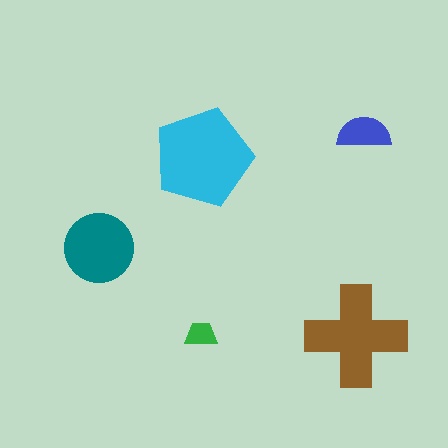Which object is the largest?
The cyan pentagon.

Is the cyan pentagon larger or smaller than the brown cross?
Larger.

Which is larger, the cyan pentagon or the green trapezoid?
The cyan pentagon.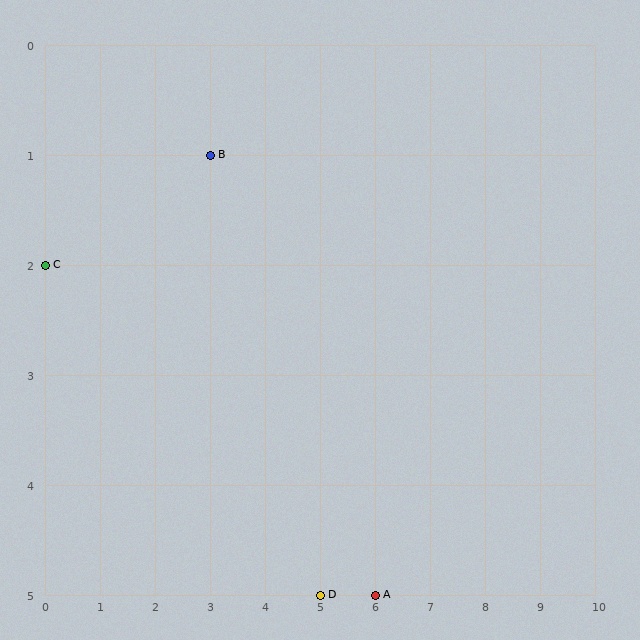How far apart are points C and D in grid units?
Points C and D are 5 columns and 3 rows apart (about 5.8 grid units diagonally).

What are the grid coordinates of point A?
Point A is at grid coordinates (6, 5).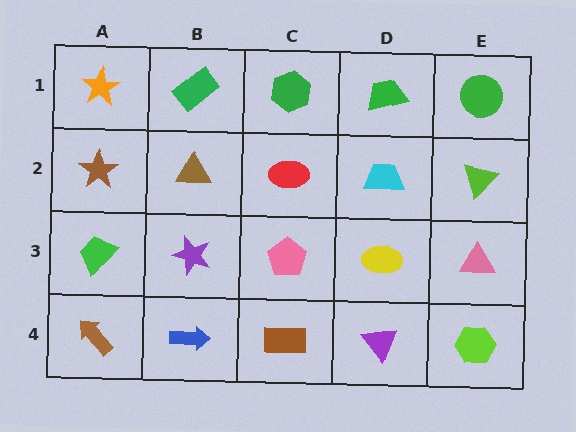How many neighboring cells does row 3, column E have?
3.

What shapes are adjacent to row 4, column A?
A green trapezoid (row 3, column A), a blue arrow (row 4, column B).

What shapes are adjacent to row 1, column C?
A red ellipse (row 2, column C), a green rectangle (row 1, column B), a green trapezoid (row 1, column D).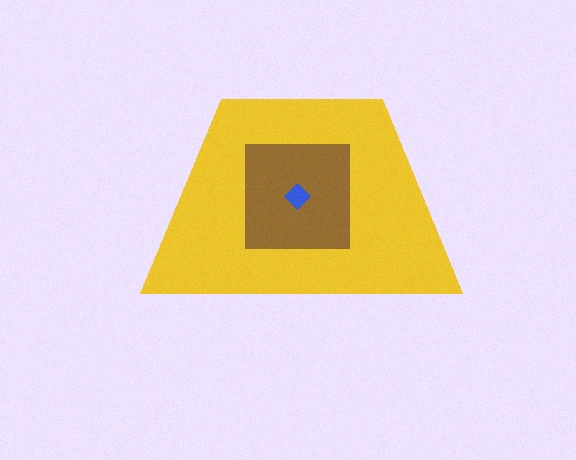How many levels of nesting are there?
3.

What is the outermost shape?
The yellow trapezoid.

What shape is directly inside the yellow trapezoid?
The brown square.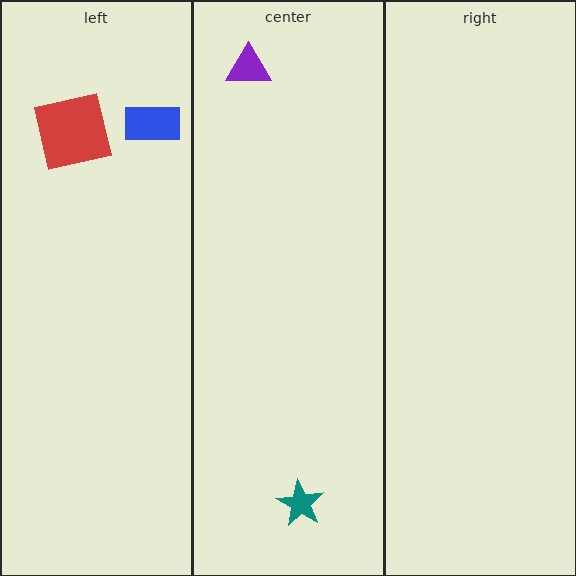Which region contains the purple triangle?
The center region.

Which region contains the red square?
The left region.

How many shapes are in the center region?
2.